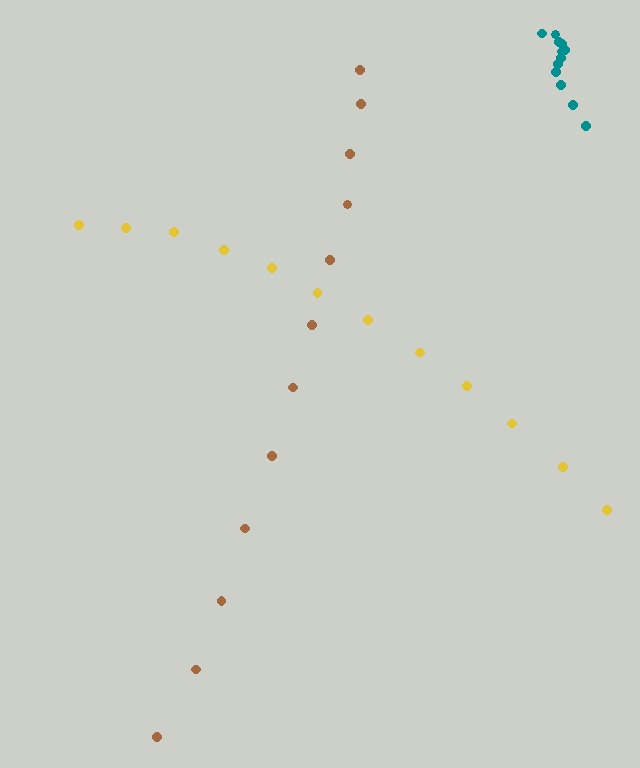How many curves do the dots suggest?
There are 3 distinct paths.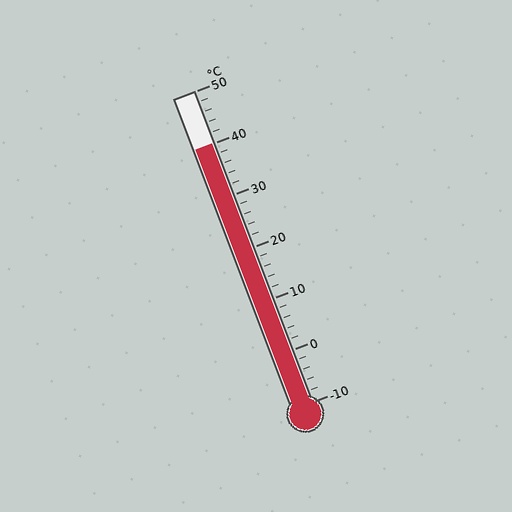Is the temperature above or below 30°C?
The temperature is above 30°C.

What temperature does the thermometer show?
The thermometer shows approximately 40°C.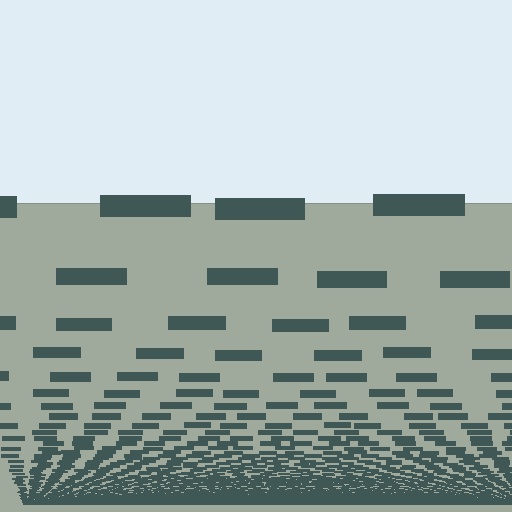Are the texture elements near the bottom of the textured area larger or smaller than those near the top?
Smaller. The gradient is inverted — elements near the bottom are smaller and denser.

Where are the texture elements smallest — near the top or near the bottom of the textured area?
Near the bottom.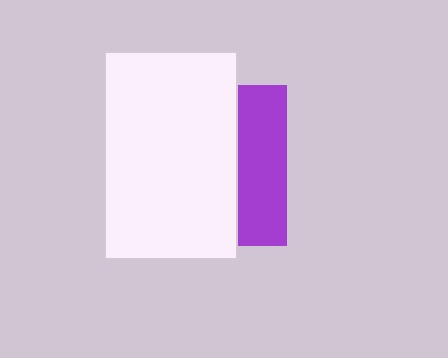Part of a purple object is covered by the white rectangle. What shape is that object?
It is a square.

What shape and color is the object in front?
The object in front is a white rectangle.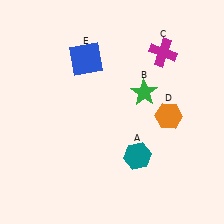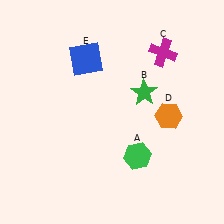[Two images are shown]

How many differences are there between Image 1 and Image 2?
There is 1 difference between the two images.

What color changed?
The hexagon (A) changed from teal in Image 1 to green in Image 2.